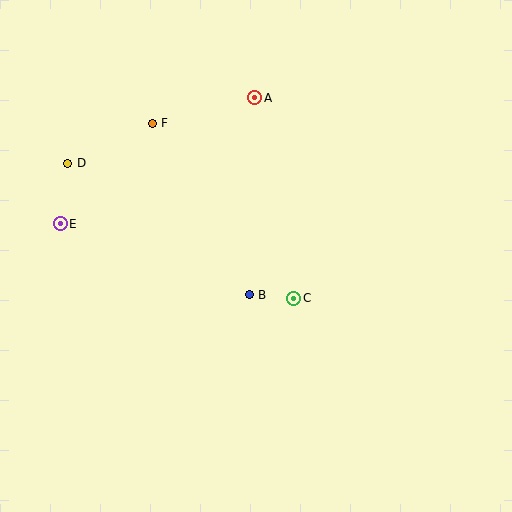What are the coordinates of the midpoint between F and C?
The midpoint between F and C is at (223, 211).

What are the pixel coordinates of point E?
Point E is at (60, 224).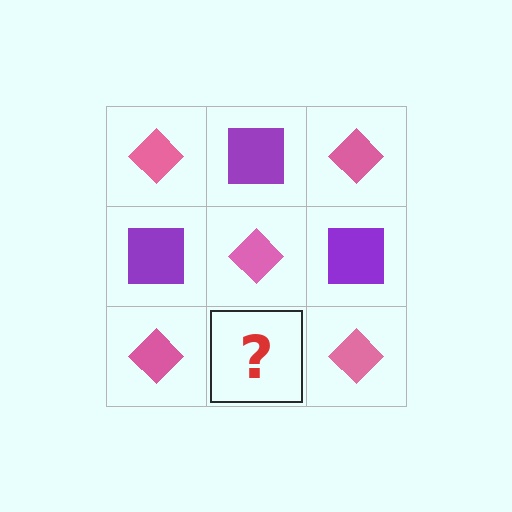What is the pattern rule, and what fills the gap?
The rule is that it alternates pink diamond and purple square in a checkerboard pattern. The gap should be filled with a purple square.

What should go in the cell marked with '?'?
The missing cell should contain a purple square.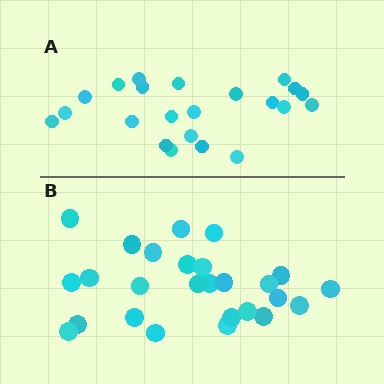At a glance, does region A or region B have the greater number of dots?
Region B (the bottom region) has more dots.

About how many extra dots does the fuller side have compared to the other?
Region B has about 4 more dots than region A.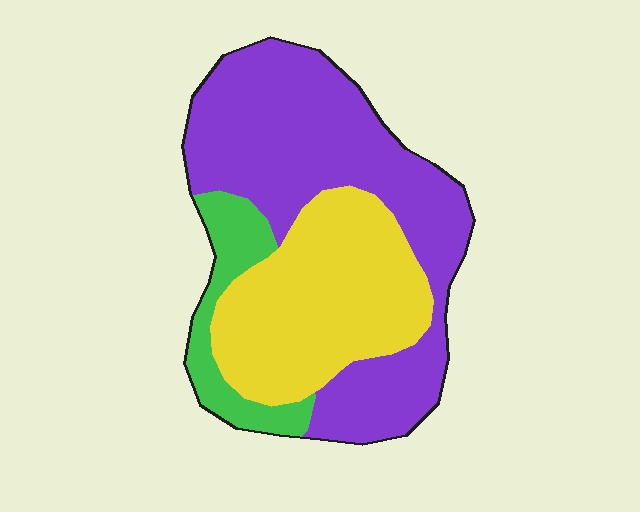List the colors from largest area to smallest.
From largest to smallest: purple, yellow, green.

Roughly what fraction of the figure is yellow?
Yellow takes up about three eighths (3/8) of the figure.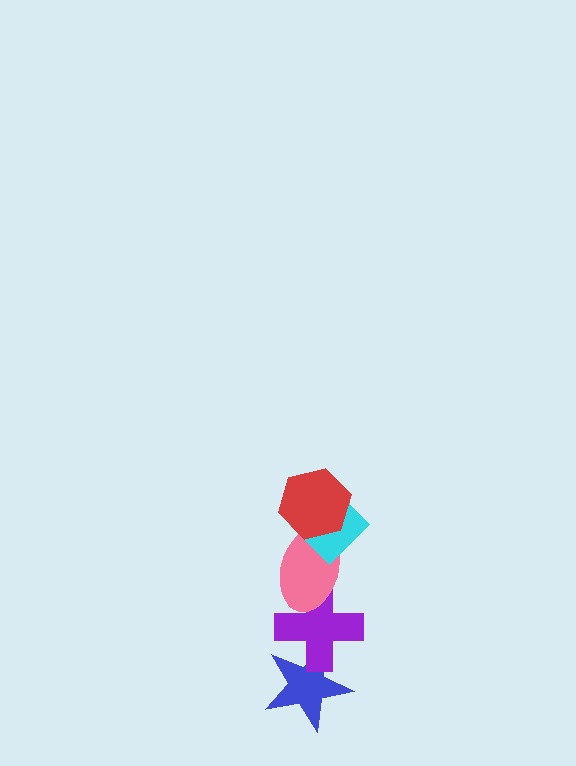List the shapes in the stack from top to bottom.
From top to bottom: the red hexagon, the cyan diamond, the pink ellipse, the purple cross, the blue star.